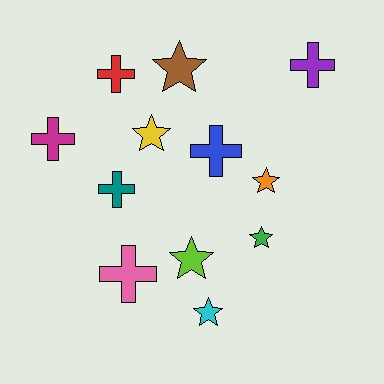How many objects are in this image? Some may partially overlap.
There are 12 objects.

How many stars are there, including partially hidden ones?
There are 6 stars.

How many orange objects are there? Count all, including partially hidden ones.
There is 1 orange object.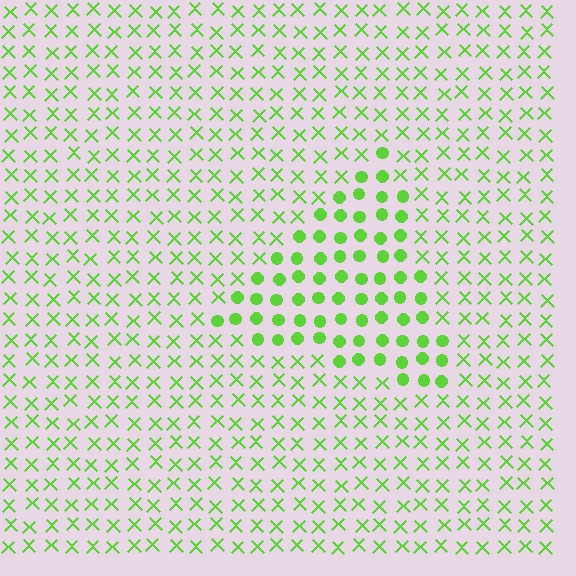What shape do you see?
I see a triangle.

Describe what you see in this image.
The image is filled with small lime elements arranged in a uniform grid. A triangle-shaped region contains circles, while the surrounding area contains X marks. The boundary is defined purely by the change in element shape.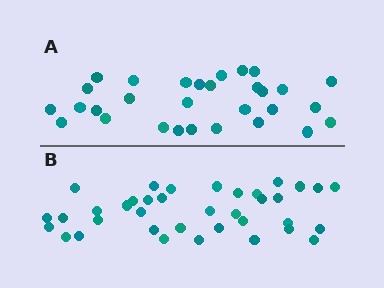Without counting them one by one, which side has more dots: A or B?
Region B (the bottom region) has more dots.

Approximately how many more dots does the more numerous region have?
Region B has roughly 8 or so more dots than region A.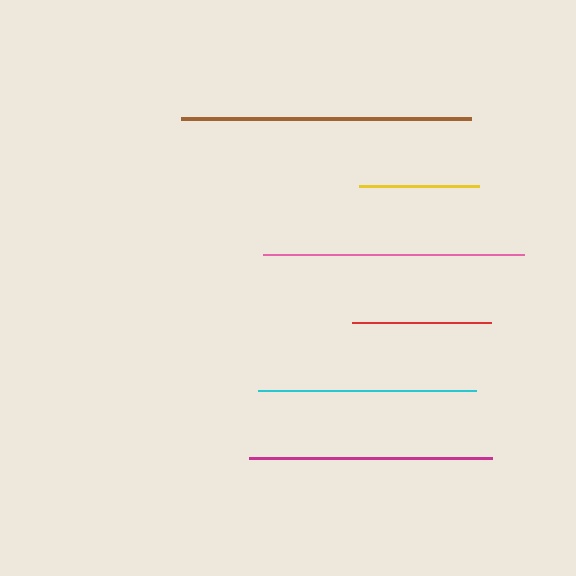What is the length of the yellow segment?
The yellow segment is approximately 120 pixels long.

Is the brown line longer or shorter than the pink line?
The brown line is longer than the pink line.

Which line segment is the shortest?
The yellow line is the shortest at approximately 120 pixels.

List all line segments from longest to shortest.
From longest to shortest: brown, pink, magenta, cyan, red, yellow.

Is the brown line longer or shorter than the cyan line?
The brown line is longer than the cyan line.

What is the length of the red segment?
The red segment is approximately 139 pixels long.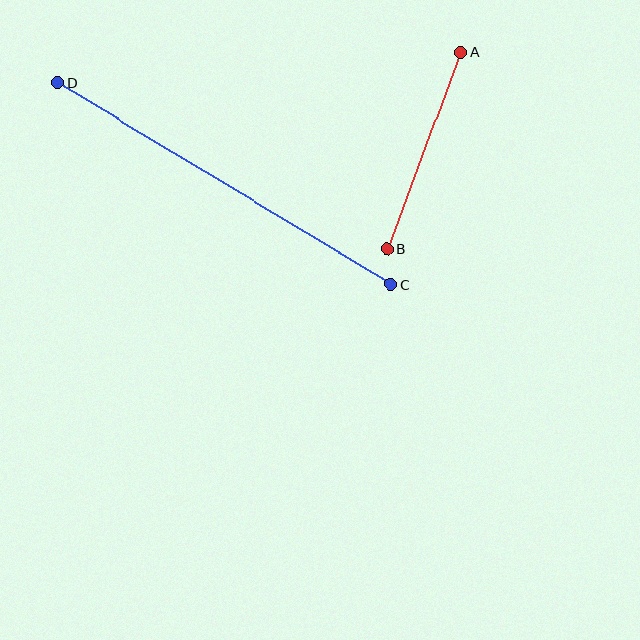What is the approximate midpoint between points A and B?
The midpoint is at approximately (424, 151) pixels.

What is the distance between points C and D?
The distance is approximately 390 pixels.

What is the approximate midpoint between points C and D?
The midpoint is at approximately (224, 183) pixels.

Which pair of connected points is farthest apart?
Points C and D are farthest apart.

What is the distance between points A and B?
The distance is approximately 210 pixels.